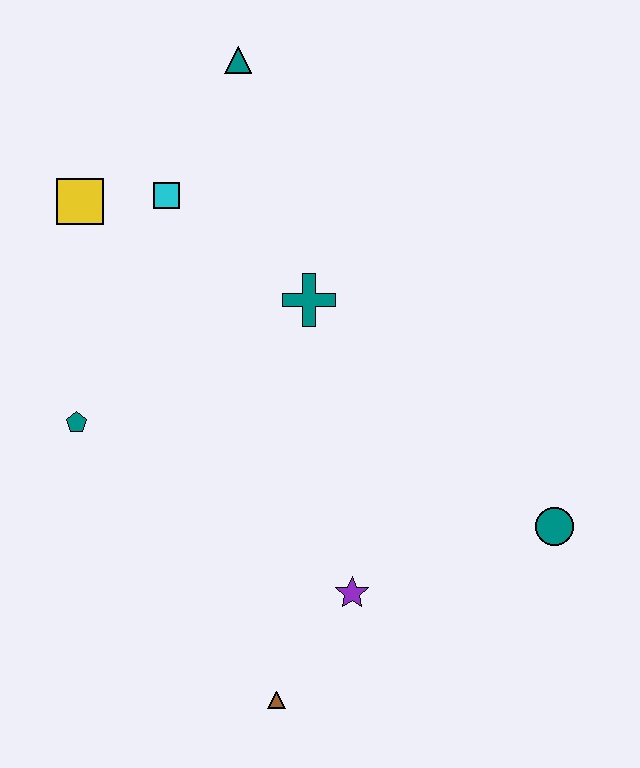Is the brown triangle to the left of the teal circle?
Yes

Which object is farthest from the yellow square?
The teal circle is farthest from the yellow square.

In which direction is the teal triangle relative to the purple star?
The teal triangle is above the purple star.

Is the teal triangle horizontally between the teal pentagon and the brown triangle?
Yes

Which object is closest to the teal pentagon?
The yellow square is closest to the teal pentagon.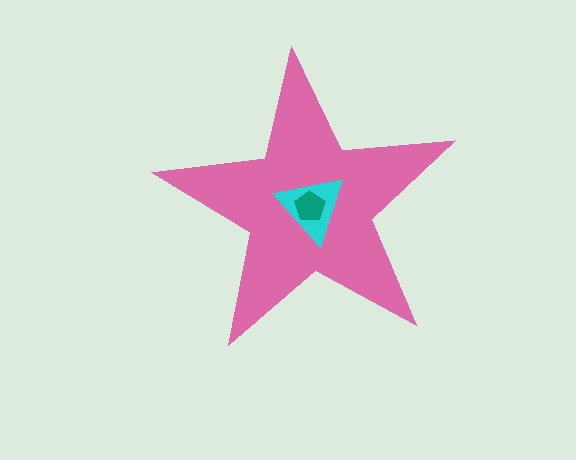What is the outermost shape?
The pink star.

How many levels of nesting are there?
3.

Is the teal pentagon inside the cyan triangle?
Yes.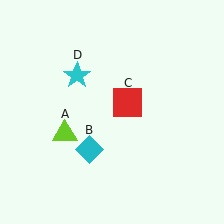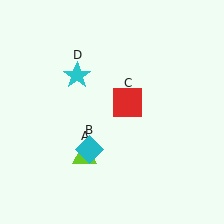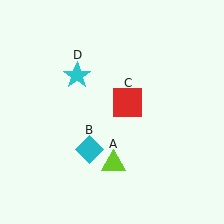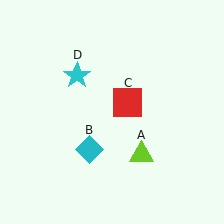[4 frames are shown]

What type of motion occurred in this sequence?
The lime triangle (object A) rotated counterclockwise around the center of the scene.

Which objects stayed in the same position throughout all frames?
Cyan diamond (object B) and red square (object C) and cyan star (object D) remained stationary.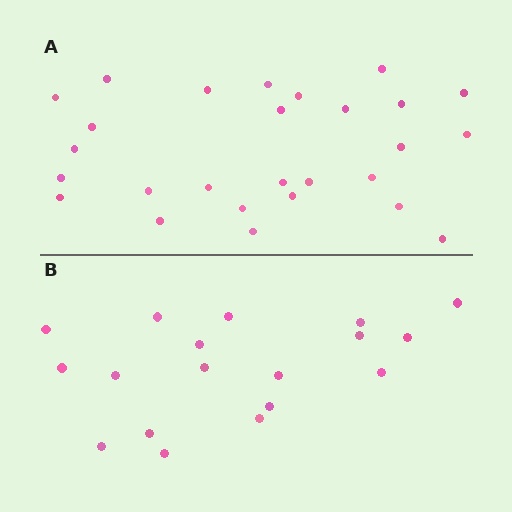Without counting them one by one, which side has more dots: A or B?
Region A (the top region) has more dots.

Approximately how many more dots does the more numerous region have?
Region A has roughly 8 or so more dots than region B.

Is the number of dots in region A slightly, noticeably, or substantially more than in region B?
Region A has substantially more. The ratio is roughly 1.5 to 1.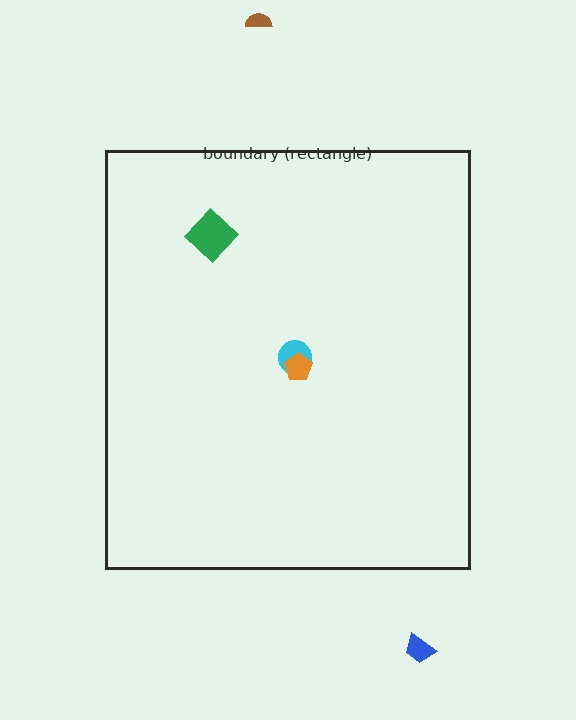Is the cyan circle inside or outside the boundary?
Inside.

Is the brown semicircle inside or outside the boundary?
Outside.